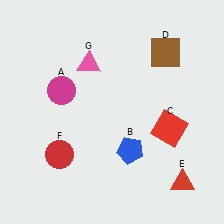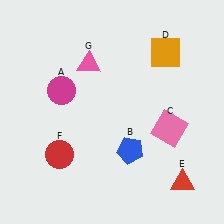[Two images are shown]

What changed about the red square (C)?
In Image 1, C is red. In Image 2, it changed to pink.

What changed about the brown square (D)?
In Image 1, D is brown. In Image 2, it changed to orange.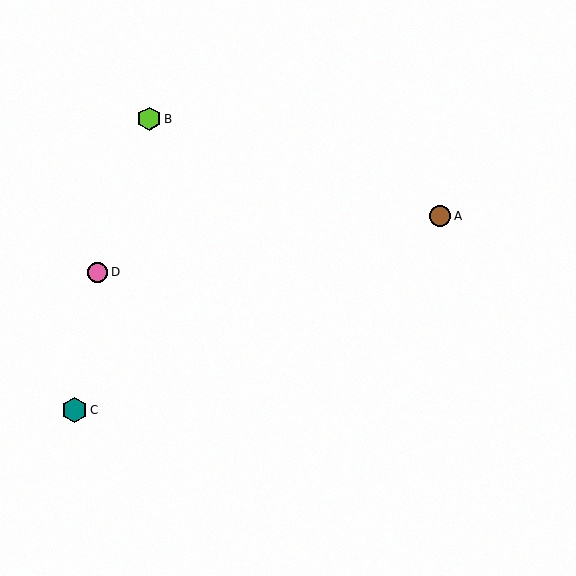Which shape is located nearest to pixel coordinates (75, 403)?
The teal hexagon (labeled C) at (74, 410) is nearest to that location.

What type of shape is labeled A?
Shape A is a brown circle.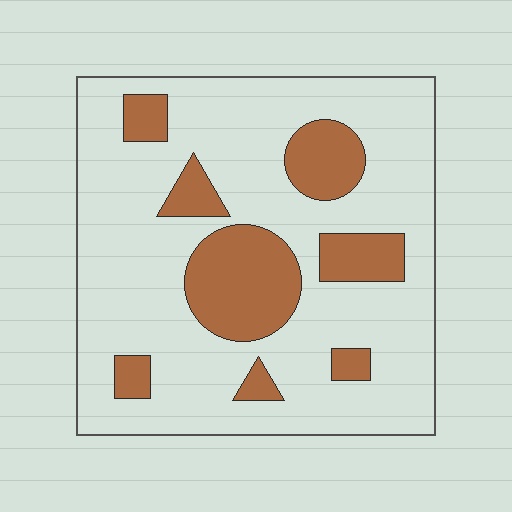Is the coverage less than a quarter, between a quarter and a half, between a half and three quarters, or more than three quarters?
Less than a quarter.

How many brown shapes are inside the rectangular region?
8.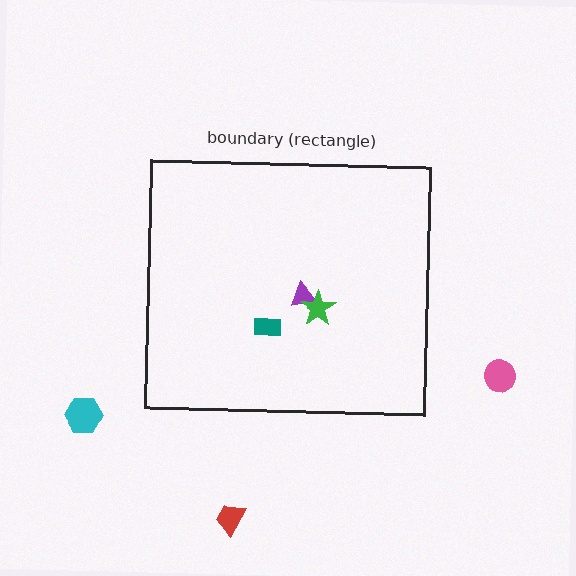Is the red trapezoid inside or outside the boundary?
Outside.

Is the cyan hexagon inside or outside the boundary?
Outside.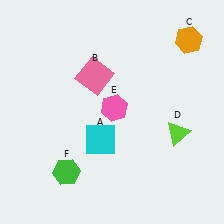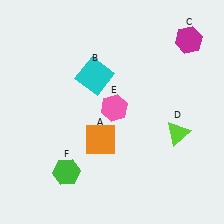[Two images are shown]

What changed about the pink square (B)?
In Image 1, B is pink. In Image 2, it changed to cyan.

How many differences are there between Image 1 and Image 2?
There are 3 differences between the two images.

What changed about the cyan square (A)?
In Image 1, A is cyan. In Image 2, it changed to orange.